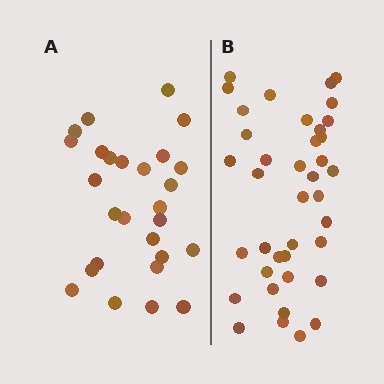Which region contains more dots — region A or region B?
Region B (the right region) has more dots.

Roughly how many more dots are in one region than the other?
Region B has roughly 12 or so more dots than region A.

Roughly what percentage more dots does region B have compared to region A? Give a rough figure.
About 45% more.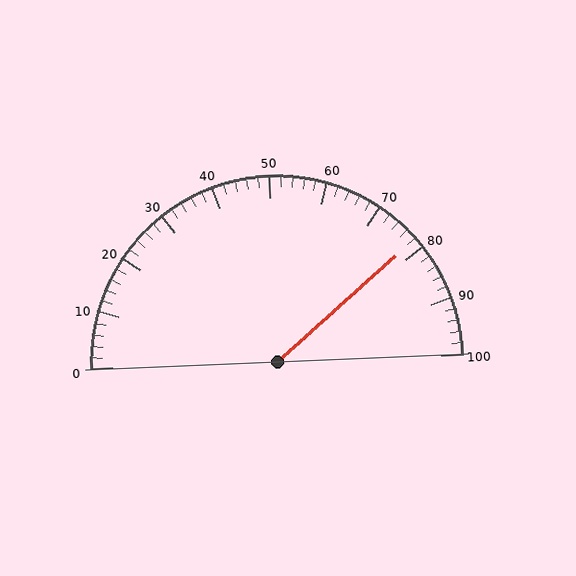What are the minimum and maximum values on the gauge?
The gauge ranges from 0 to 100.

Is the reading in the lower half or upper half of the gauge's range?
The reading is in the upper half of the range (0 to 100).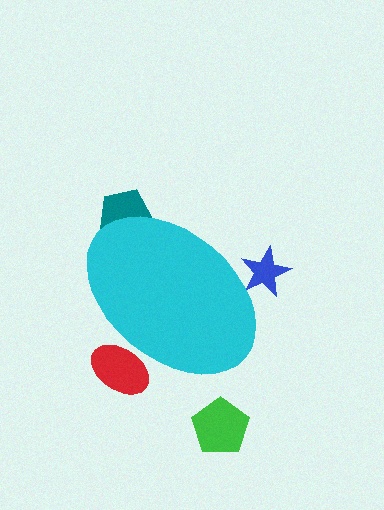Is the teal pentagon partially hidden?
Yes, the teal pentagon is partially hidden behind the cyan ellipse.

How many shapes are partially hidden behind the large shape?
3 shapes are partially hidden.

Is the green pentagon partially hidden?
No, the green pentagon is fully visible.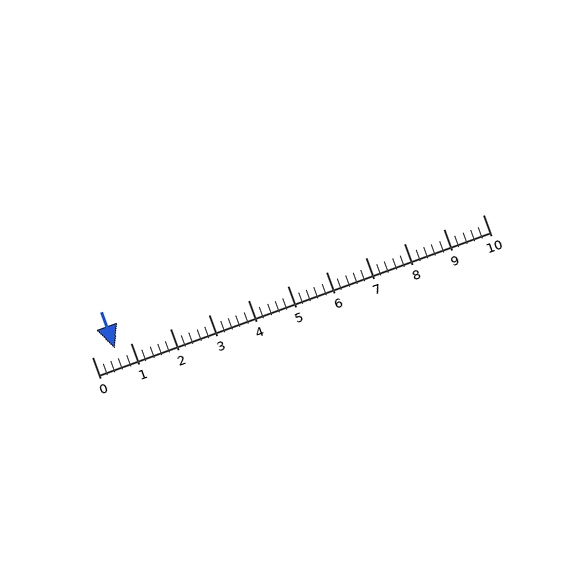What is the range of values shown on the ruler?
The ruler shows values from 0 to 10.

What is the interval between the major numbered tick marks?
The major tick marks are spaced 1 units apart.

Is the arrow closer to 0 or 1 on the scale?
The arrow is closer to 1.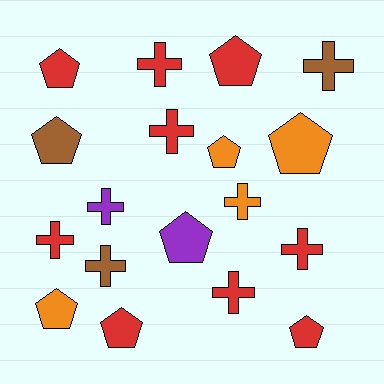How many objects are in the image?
There are 18 objects.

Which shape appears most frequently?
Pentagon, with 9 objects.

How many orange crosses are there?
There is 1 orange cross.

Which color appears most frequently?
Red, with 9 objects.